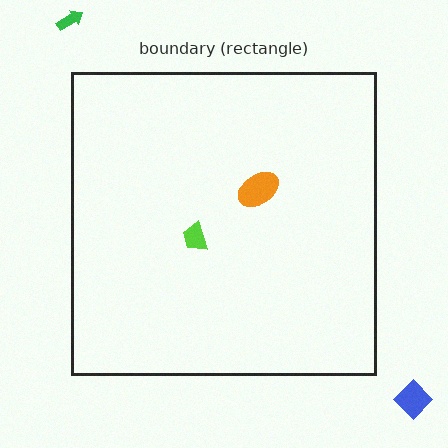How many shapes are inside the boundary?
2 inside, 2 outside.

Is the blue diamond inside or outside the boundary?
Outside.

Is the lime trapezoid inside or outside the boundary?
Inside.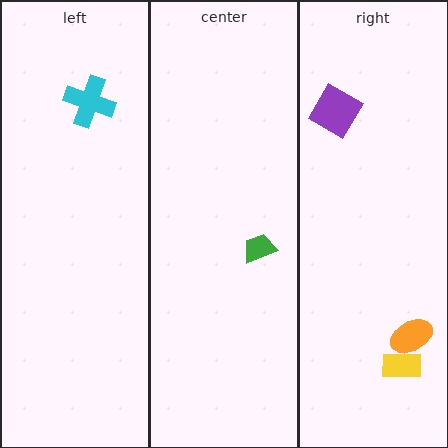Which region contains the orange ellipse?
The right region.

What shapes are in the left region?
The cyan cross.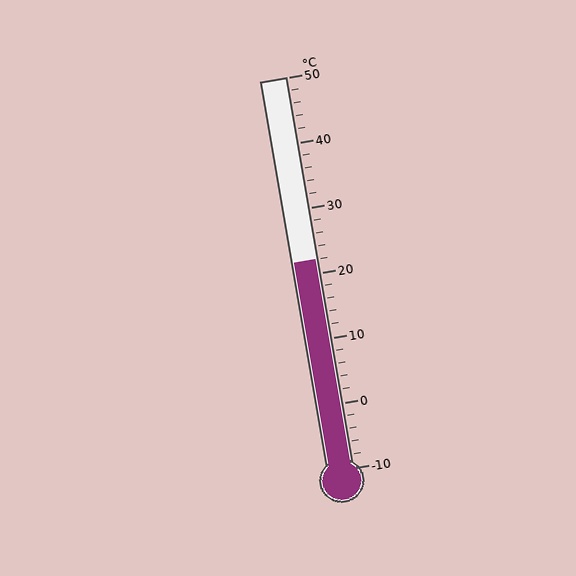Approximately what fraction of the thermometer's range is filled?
The thermometer is filled to approximately 55% of its range.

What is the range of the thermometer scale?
The thermometer scale ranges from -10°C to 50°C.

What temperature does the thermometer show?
The thermometer shows approximately 22°C.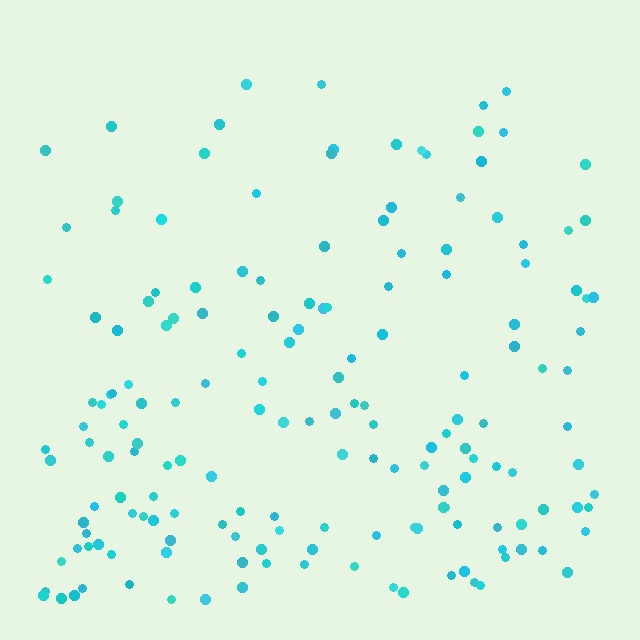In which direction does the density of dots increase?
From top to bottom, with the bottom side densest.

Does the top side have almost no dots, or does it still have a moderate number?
Still a moderate number, just noticeably fewer than the bottom.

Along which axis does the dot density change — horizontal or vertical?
Vertical.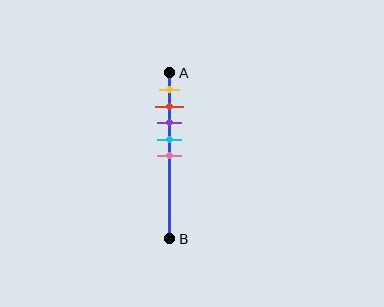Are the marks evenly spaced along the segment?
Yes, the marks are approximately evenly spaced.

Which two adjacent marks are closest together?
The red and purple marks are the closest adjacent pair.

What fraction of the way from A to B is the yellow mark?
The yellow mark is approximately 10% (0.1) of the way from A to B.